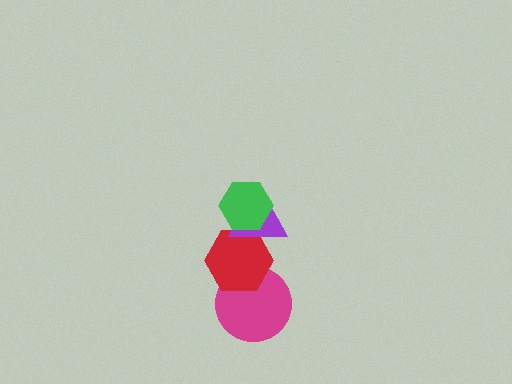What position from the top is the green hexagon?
The green hexagon is 1st from the top.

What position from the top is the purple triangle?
The purple triangle is 2nd from the top.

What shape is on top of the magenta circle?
The red hexagon is on top of the magenta circle.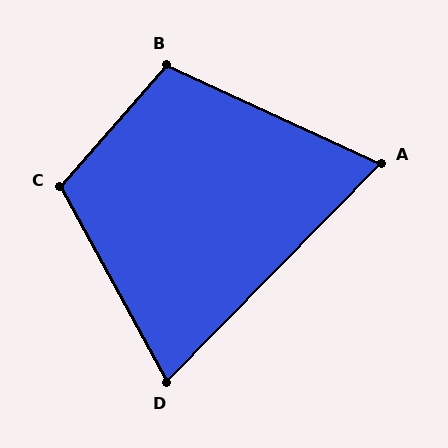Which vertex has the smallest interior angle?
A, at approximately 70 degrees.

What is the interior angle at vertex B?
Approximately 107 degrees (obtuse).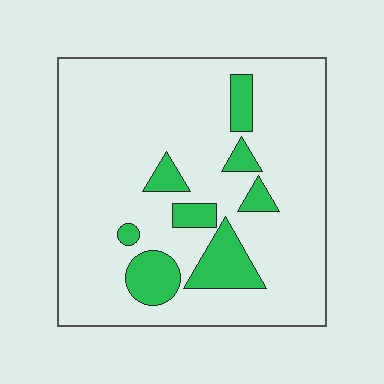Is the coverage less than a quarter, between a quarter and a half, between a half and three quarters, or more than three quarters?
Less than a quarter.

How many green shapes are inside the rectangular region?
8.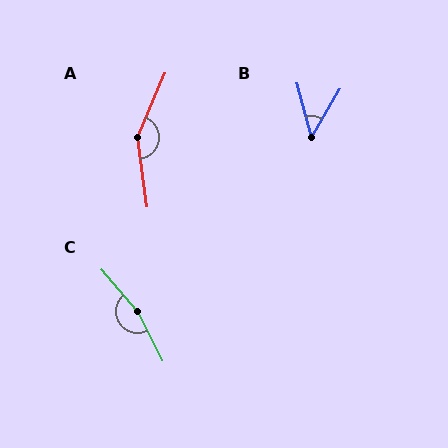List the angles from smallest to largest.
B (45°), A (149°), C (166°).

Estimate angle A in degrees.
Approximately 149 degrees.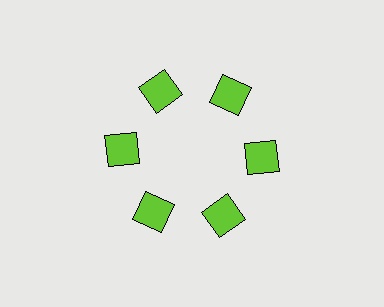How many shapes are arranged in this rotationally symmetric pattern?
There are 6 shapes, arranged in 6 groups of 1.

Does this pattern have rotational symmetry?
Yes, this pattern has 6-fold rotational symmetry. It looks the same after rotating 60 degrees around the center.